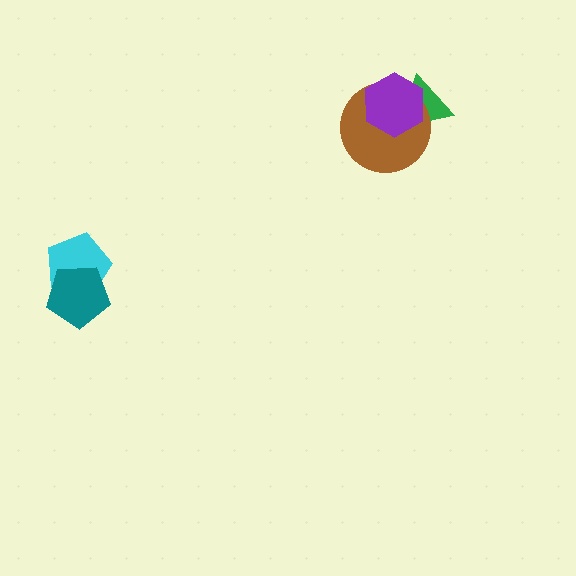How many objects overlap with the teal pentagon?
1 object overlaps with the teal pentagon.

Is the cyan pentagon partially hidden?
Yes, it is partially covered by another shape.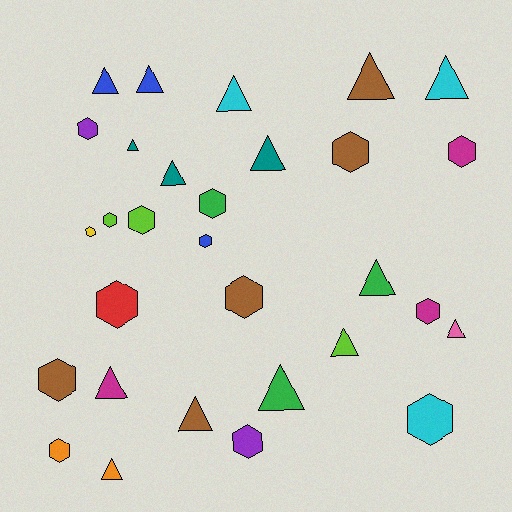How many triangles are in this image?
There are 15 triangles.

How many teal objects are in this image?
There are 3 teal objects.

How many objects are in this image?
There are 30 objects.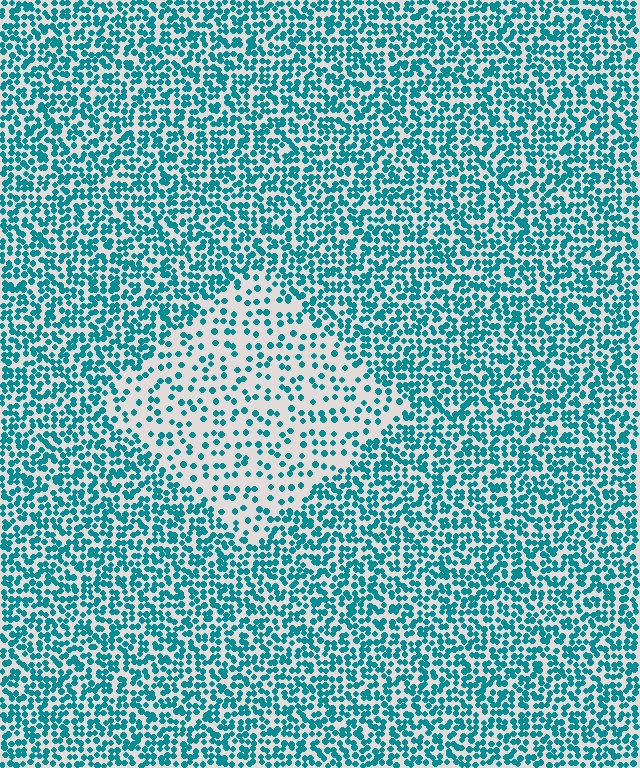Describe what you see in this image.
The image contains small teal elements arranged at two different densities. A diamond-shaped region is visible where the elements are less densely packed than the surrounding area.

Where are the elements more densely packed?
The elements are more densely packed outside the diamond boundary.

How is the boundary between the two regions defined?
The boundary is defined by a change in element density (approximately 2.3x ratio). All elements are the same color, size, and shape.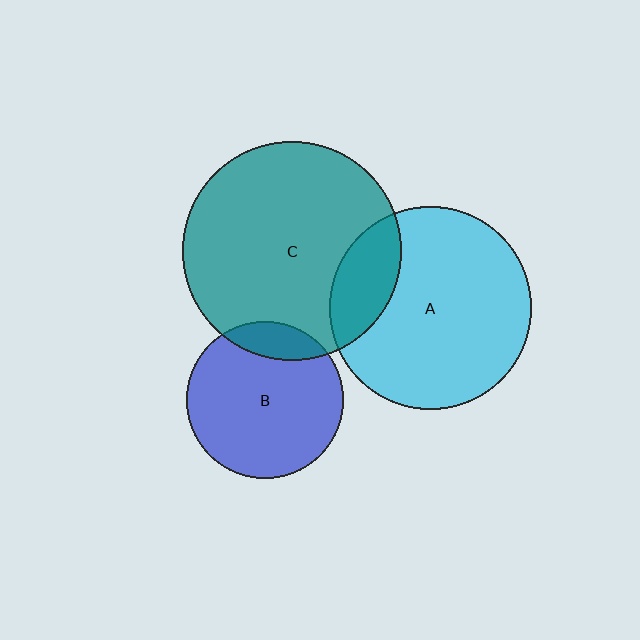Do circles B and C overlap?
Yes.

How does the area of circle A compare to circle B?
Approximately 1.7 times.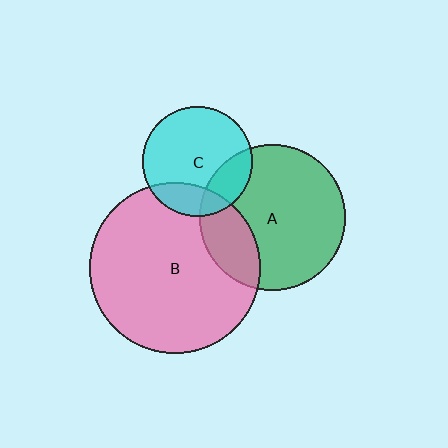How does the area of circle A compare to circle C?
Approximately 1.8 times.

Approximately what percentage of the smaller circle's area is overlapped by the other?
Approximately 20%.